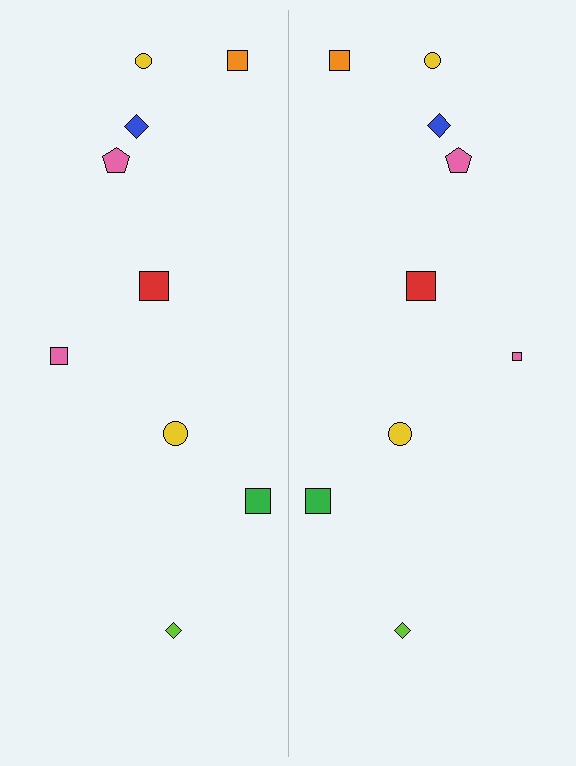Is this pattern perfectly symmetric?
No, the pattern is not perfectly symmetric. The pink square on the right side has a different size than its mirror counterpart.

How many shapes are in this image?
There are 18 shapes in this image.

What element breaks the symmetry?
The pink square on the right side has a different size than its mirror counterpart.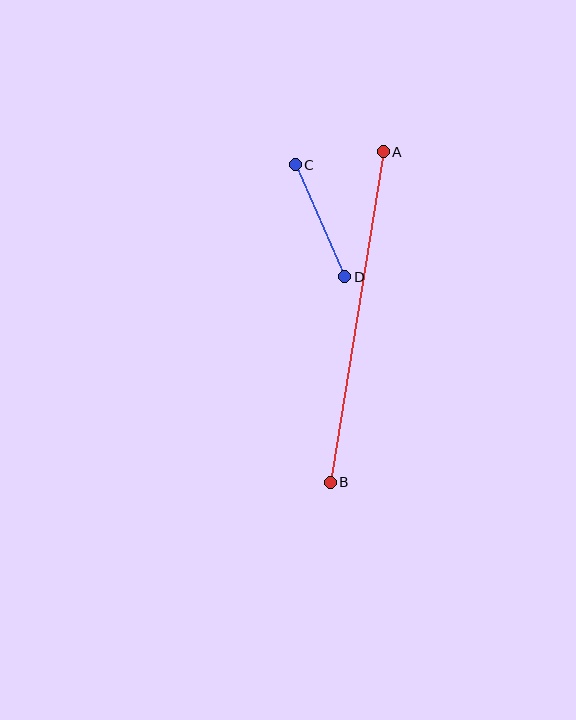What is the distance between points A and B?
The distance is approximately 335 pixels.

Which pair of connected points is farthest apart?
Points A and B are farthest apart.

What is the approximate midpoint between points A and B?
The midpoint is at approximately (357, 317) pixels.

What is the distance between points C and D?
The distance is approximately 123 pixels.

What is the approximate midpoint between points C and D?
The midpoint is at approximately (320, 221) pixels.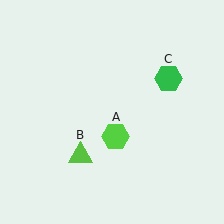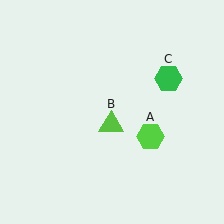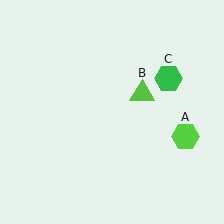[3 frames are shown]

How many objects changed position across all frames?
2 objects changed position: lime hexagon (object A), lime triangle (object B).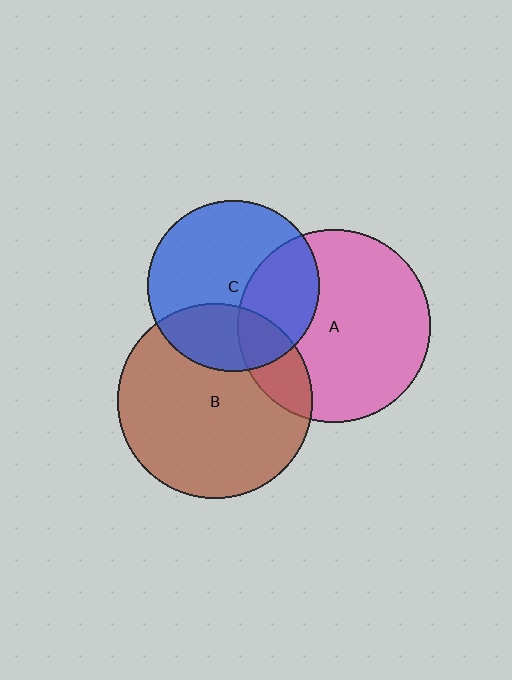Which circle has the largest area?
Circle B (brown).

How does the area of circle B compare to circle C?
Approximately 1.3 times.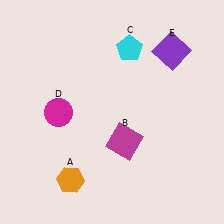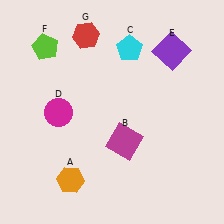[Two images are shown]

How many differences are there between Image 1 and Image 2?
There are 2 differences between the two images.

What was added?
A lime pentagon (F), a red hexagon (G) were added in Image 2.